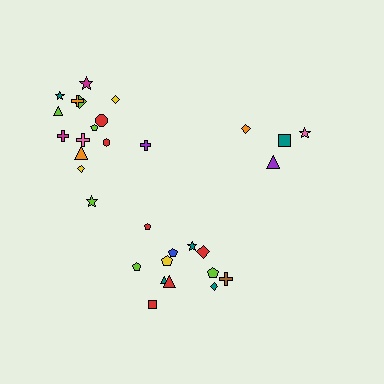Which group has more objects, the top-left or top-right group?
The top-left group.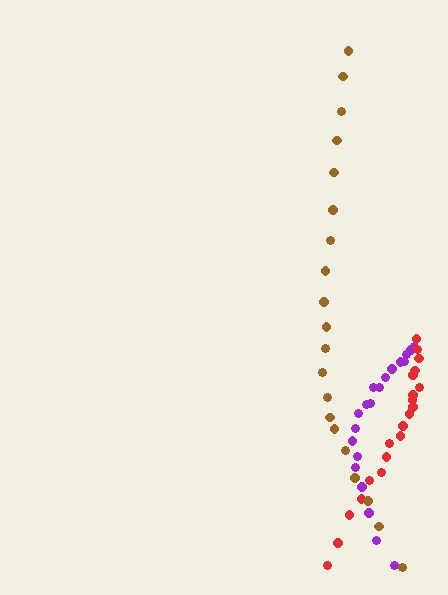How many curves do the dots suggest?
There are 3 distinct paths.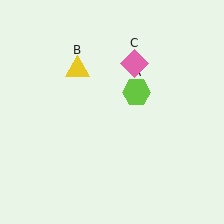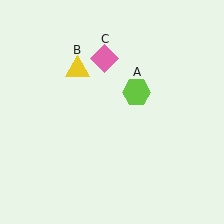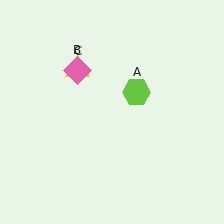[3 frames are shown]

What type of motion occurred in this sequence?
The pink diamond (object C) rotated counterclockwise around the center of the scene.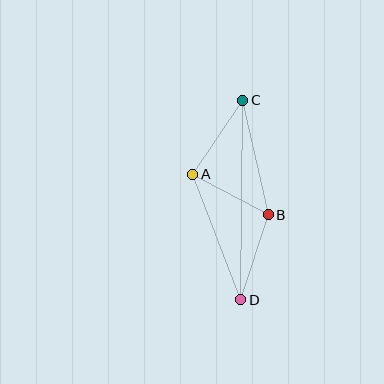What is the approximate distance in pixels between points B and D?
The distance between B and D is approximately 89 pixels.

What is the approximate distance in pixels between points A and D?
The distance between A and D is approximately 134 pixels.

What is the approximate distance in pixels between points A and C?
The distance between A and C is approximately 89 pixels.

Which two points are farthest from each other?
Points C and D are farthest from each other.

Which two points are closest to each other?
Points A and B are closest to each other.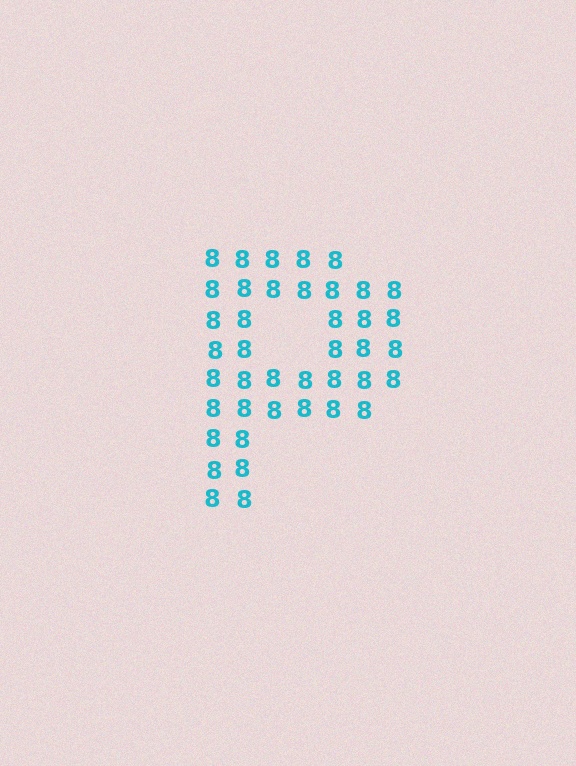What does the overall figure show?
The overall figure shows the letter P.